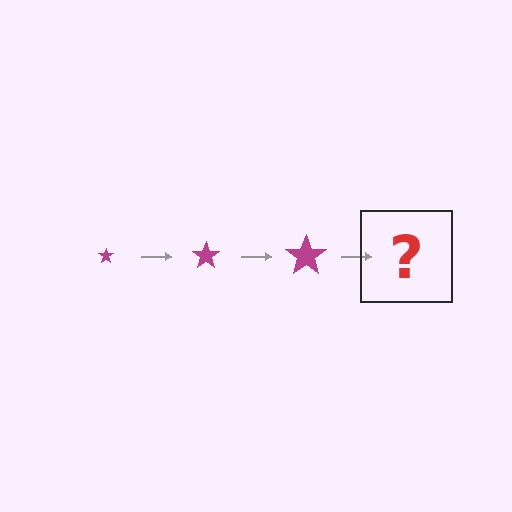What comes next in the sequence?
The next element should be a magenta star, larger than the previous one.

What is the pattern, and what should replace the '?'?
The pattern is that the star gets progressively larger each step. The '?' should be a magenta star, larger than the previous one.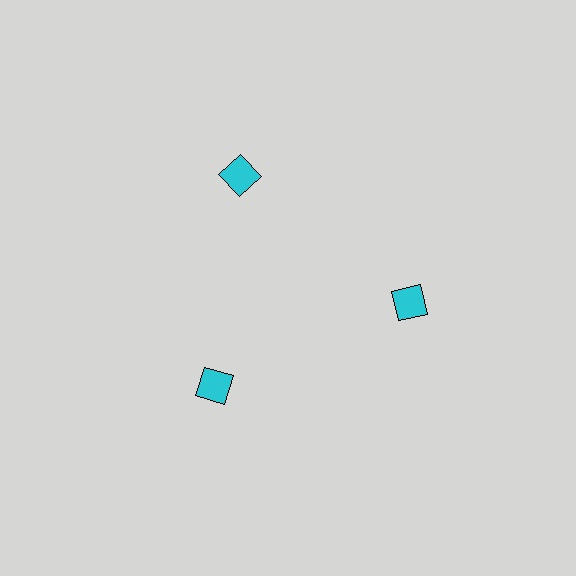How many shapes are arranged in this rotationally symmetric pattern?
There are 3 shapes, arranged in 3 groups of 1.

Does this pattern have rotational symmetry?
Yes, this pattern has 3-fold rotational symmetry. It looks the same after rotating 120 degrees around the center.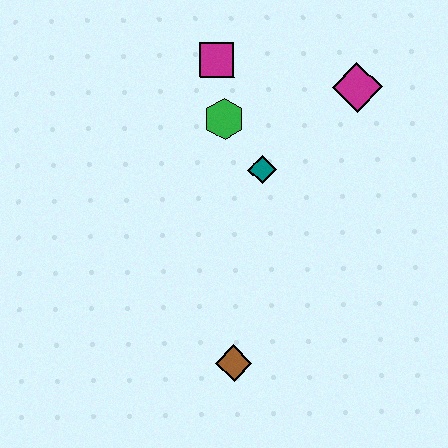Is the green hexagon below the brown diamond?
No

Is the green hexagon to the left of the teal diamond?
Yes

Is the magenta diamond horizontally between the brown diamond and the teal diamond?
No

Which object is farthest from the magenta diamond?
The brown diamond is farthest from the magenta diamond.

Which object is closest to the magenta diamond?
The teal diamond is closest to the magenta diamond.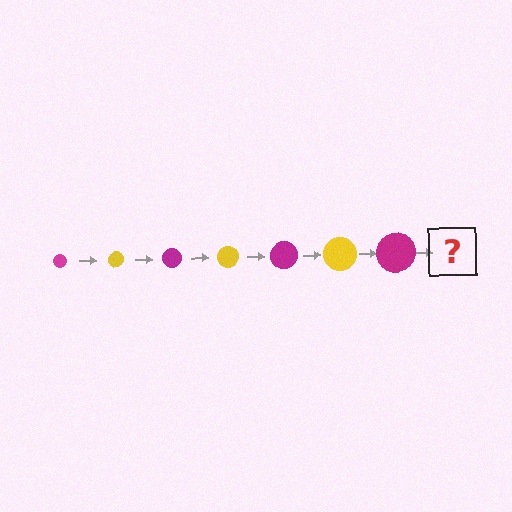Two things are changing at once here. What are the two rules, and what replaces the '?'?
The two rules are that the circle grows larger each step and the color cycles through magenta and yellow. The '?' should be a yellow circle, larger than the previous one.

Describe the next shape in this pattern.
It should be a yellow circle, larger than the previous one.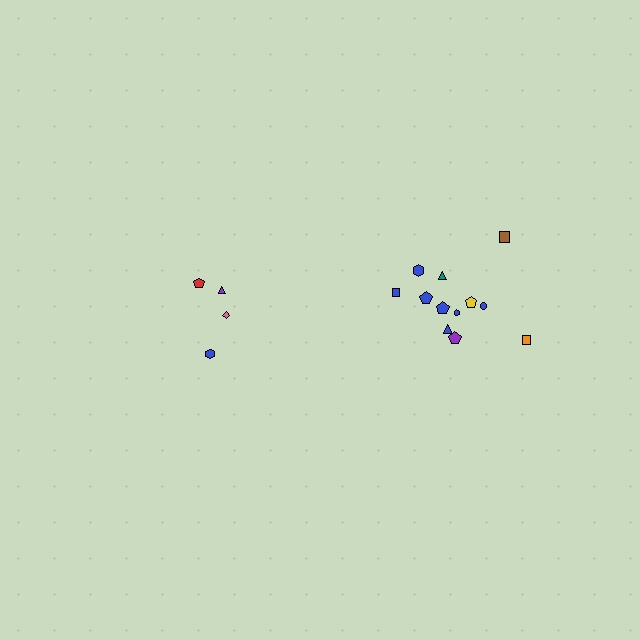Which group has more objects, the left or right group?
The right group.